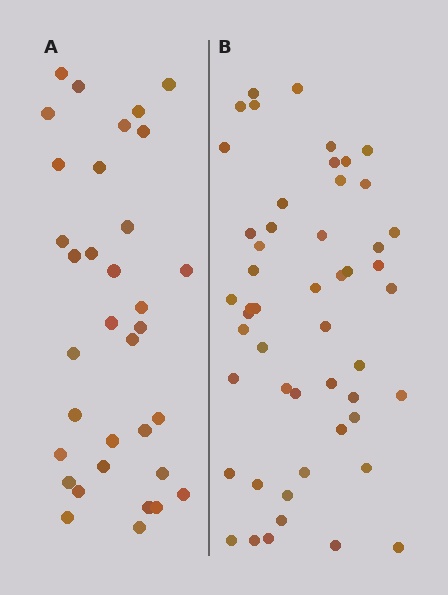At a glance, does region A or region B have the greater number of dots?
Region B (the right region) has more dots.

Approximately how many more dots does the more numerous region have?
Region B has approximately 15 more dots than region A.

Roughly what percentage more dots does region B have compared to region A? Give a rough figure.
About 50% more.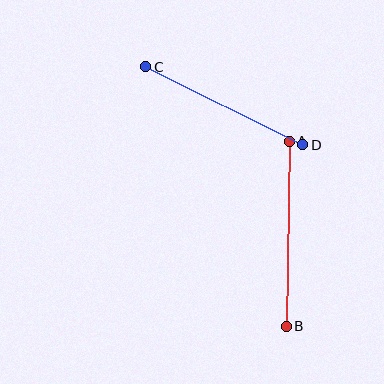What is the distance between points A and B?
The distance is approximately 185 pixels.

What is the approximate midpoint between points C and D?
The midpoint is at approximately (224, 106) pixels.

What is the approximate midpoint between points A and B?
The midpoint is at approximately (288, 234) pixels.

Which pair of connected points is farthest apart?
Points A and B are farthest apart.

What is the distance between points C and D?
The distance is approximately 175 pixels.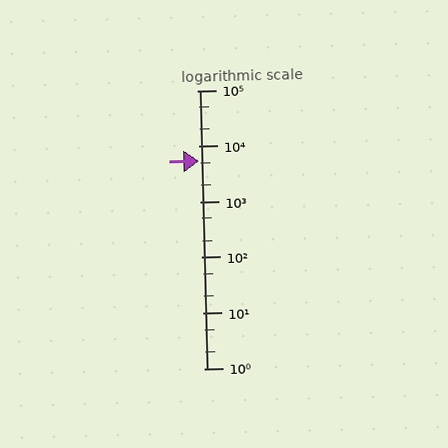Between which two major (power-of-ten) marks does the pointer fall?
The pointer is between 1000 and 10000.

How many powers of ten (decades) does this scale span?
The scale spans 5 decades, from 1 to 100000.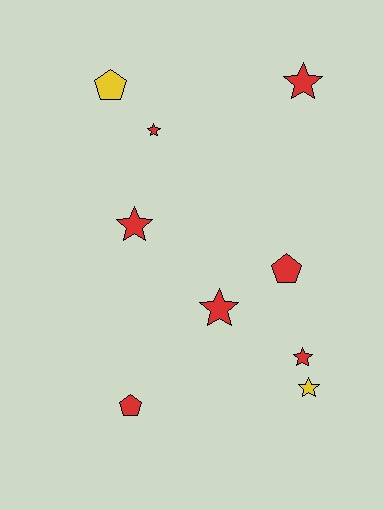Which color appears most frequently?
Red, with 7 objects.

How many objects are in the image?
There are 9 objects.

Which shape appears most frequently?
Star, with 6 objects.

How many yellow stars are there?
There is 1 yellow star.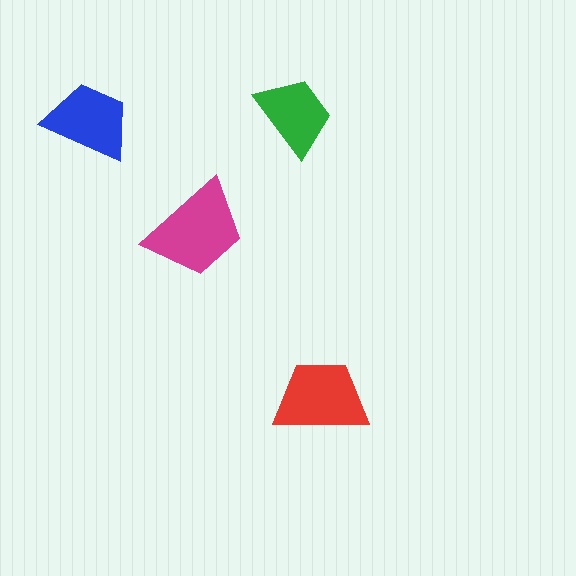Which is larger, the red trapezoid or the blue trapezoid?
The red one.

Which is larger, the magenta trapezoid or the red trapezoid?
The magenta one.